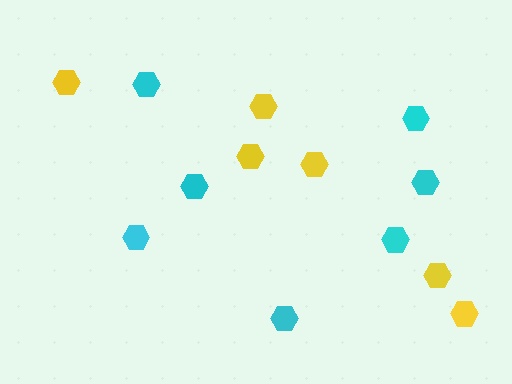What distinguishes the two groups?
There are 2 groups: one group of yellow hexagons (6) and one group of cyan hexagons (7).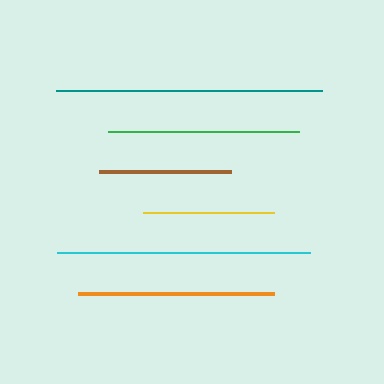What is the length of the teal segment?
The teal segment is approximately 266 pixels long.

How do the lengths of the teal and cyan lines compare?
The teal and cyan lines are approximately the same length.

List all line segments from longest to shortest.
From longest to shortest: teal, cyan, orange, green, brown, yellow.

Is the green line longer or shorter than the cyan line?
The cyan line is longer than the green line.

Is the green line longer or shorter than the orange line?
The orange line is longer than the green line.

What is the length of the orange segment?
The orange segment is approximately 196 pixels long.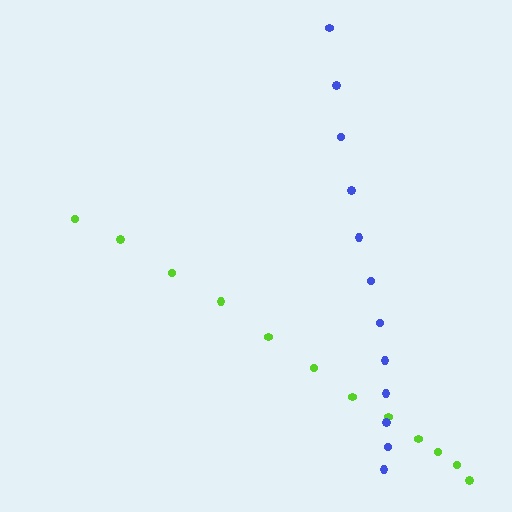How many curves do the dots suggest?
There are 2 distinct paths.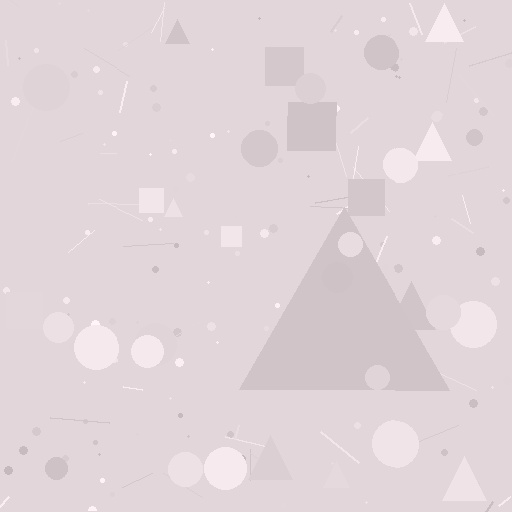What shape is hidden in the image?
A triangle is hidden in the image.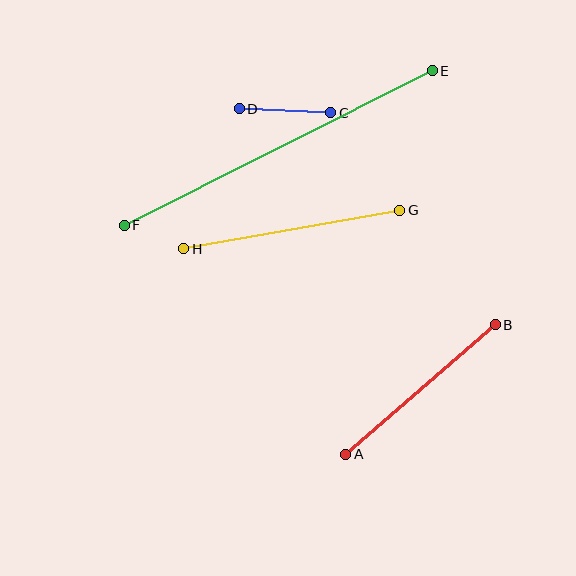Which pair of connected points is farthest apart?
Points E and F are farthest apart.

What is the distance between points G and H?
The distance is approximately 219 pixels.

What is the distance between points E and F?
The distance is approximately 345 pixels.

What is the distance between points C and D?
The distance is approximately 92 pixels.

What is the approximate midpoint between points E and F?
The midpoint is at approximately (278, 148) pixels.